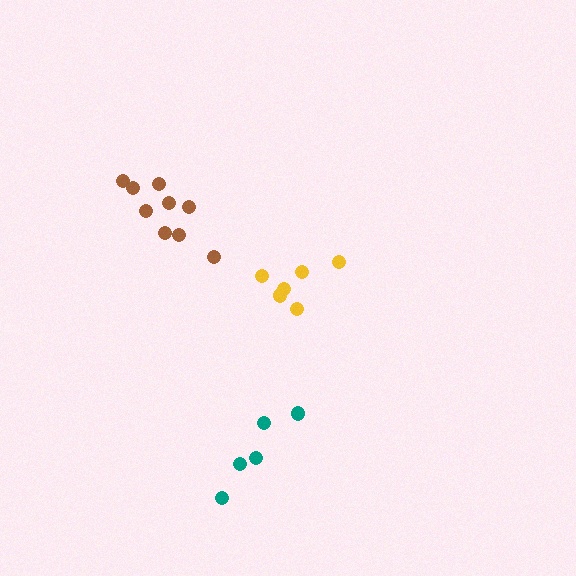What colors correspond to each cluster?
The clusters are colored: yellow, teal, brown.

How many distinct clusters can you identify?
There are 3 distinct clusters.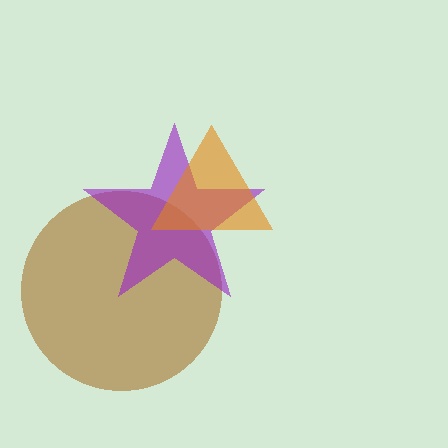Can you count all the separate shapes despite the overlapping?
Yes, there are 3 separate shapes.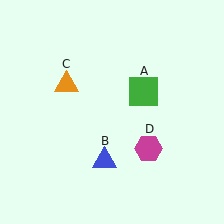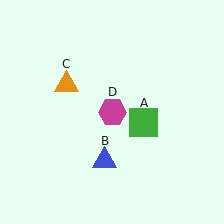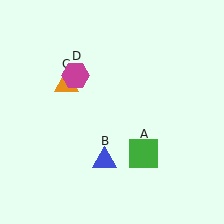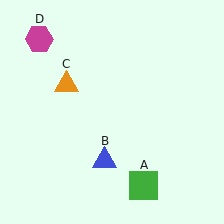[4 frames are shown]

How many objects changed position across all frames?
2 objects changed position: green square (object A), magenta hexagon (object D).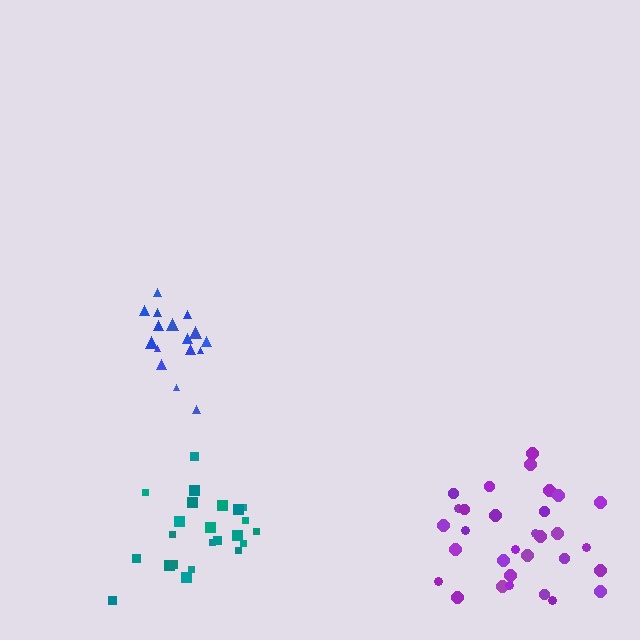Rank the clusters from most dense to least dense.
blue, teal, purple.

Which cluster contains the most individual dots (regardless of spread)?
Purple (31).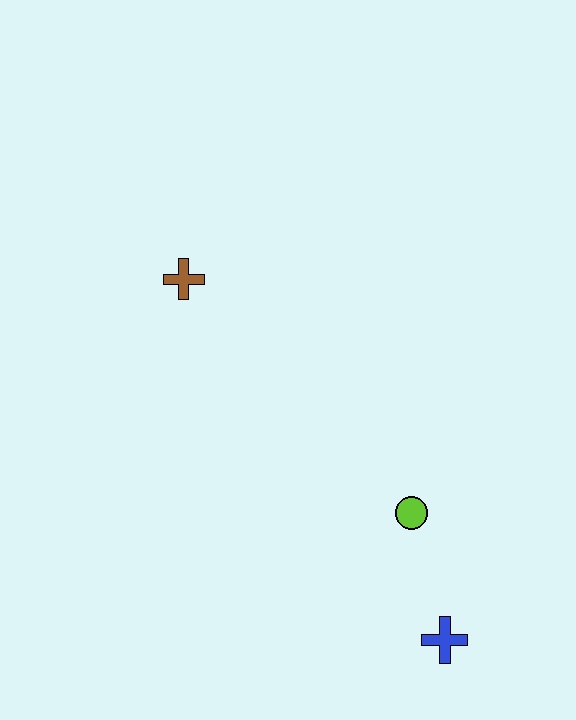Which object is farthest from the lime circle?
The brown cross is farthest from the lime circle.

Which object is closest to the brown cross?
The lime circle is closest to the brown cross.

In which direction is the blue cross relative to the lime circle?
The blue cross is below the lime circle.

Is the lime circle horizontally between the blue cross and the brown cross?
Yes